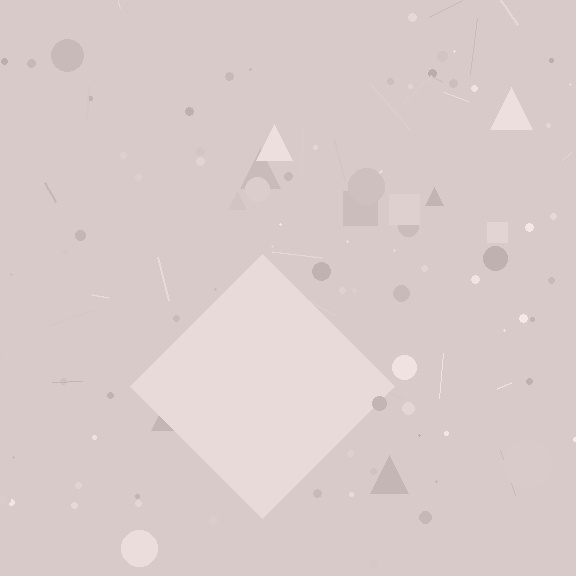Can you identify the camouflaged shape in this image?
The camouflaged shape is a diamond.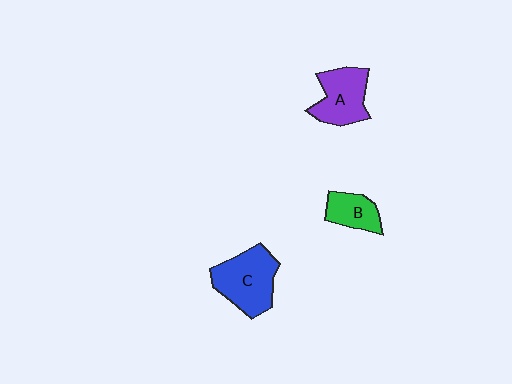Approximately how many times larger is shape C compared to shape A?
Approximately 1.2 times.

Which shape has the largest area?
Shape C (blue).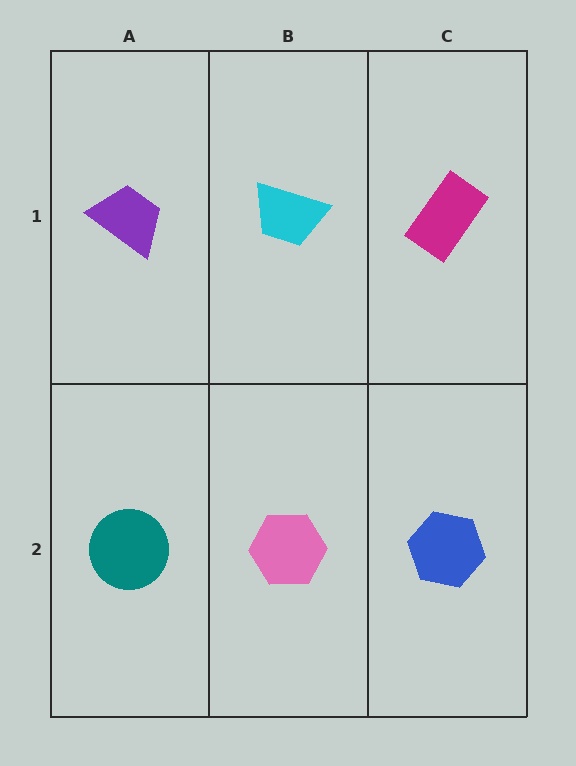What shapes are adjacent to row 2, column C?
A magenta rectangle (row 1, column C), a pink hexagon (row 2, column B).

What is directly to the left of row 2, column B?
A teal circle.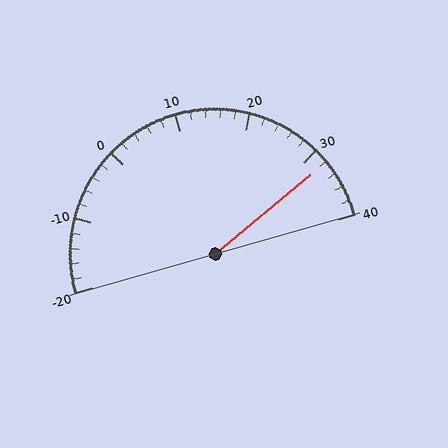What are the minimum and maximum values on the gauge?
The gauge ranges from -20 to 40.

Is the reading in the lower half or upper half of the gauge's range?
The reading is in the upper half of the range (-20 to 40).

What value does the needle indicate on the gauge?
The needle indicates approximately 32.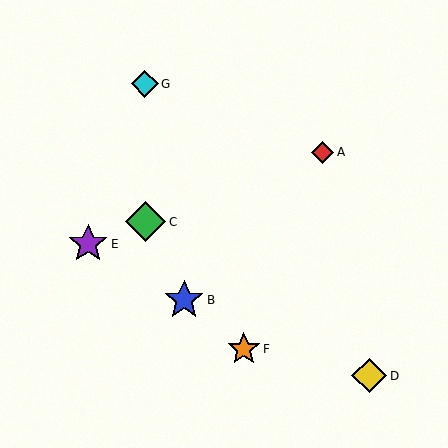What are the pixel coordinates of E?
Object E is at (88, 244).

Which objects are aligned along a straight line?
Objects A, C, E are aligned along a straight line.